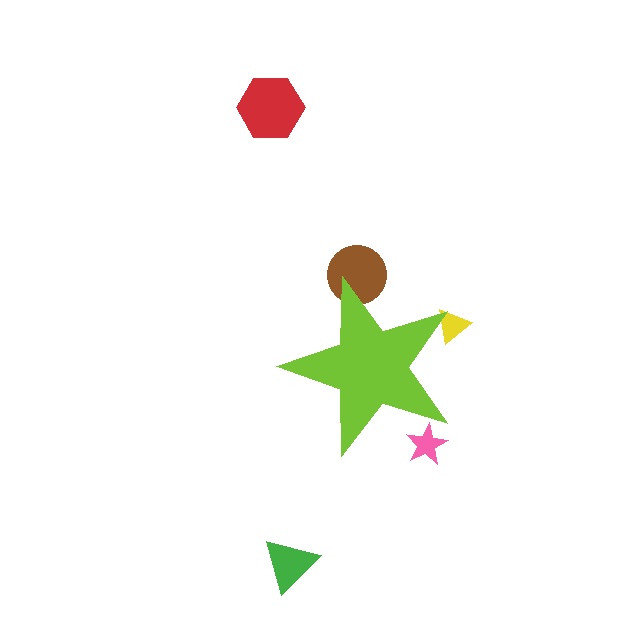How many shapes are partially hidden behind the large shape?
3 shapes are partially hidden.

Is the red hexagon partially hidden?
No, the red hexagon is fully visible.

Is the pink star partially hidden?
Yes, the pink star is partially hidden behind the lime star.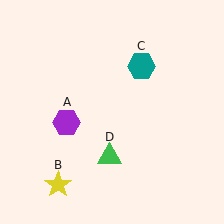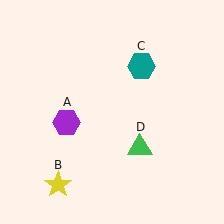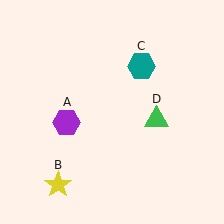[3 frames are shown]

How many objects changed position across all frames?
1 object changed position: green triangle (object D).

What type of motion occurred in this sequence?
The green triangle (object D) rotated counterclockwise around the center of the scene.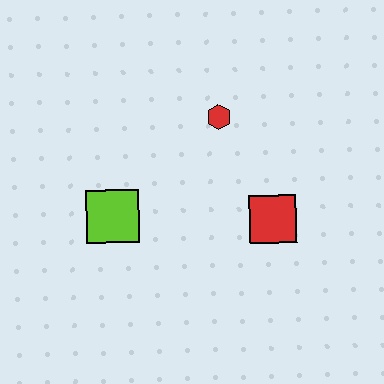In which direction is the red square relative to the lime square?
The red square is to the right of the lime square.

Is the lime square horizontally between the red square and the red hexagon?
No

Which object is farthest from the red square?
The lime square is farthest from the red square.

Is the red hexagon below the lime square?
No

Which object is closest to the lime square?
The red hexagon is closest to the lime square.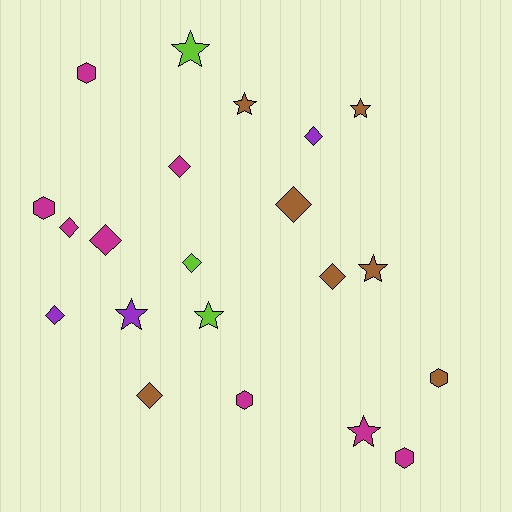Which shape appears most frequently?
Diamond, with 9 objects.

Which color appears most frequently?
Magenta, with 8 objects.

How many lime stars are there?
There are 2 lime stars.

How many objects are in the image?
There are 21 objects.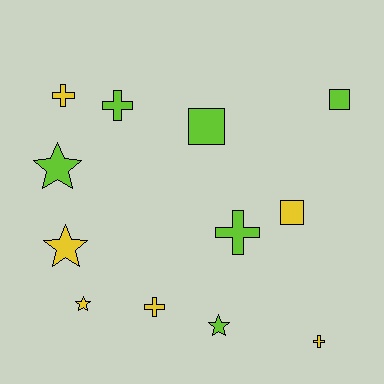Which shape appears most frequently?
Cross, with 5 objects.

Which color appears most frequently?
Yellow, with 6 objects.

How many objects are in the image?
There are 12 objects.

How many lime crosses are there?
There are 2 lime crosses.